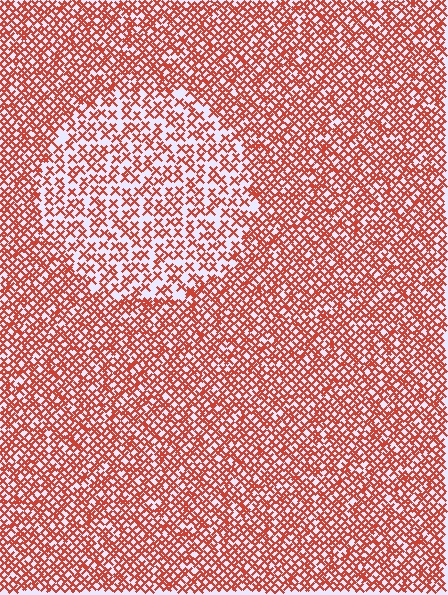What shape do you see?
I see a circle.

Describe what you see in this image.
The image contains small red elements arranged at two different densities. A circle-shaped region is visible where the elements are less densely packed than the surrounding area.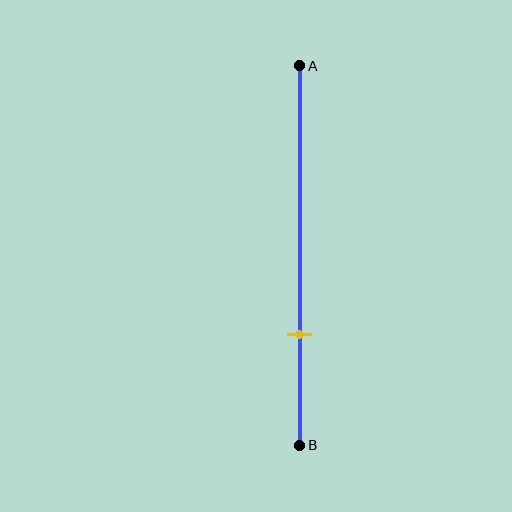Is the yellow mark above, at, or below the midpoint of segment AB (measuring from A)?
The yellow mark is below the midpoint of segment AB.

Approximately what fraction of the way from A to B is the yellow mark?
The yellow mark is approximately 70% of the way from A to B.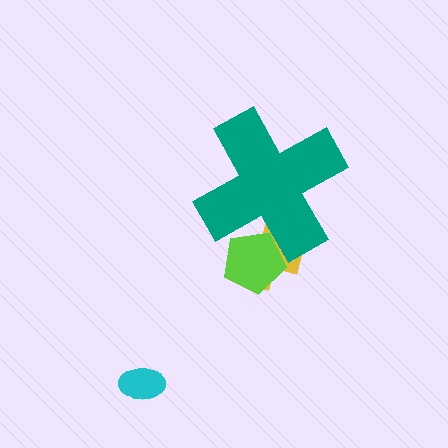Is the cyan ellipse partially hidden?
No, the cyan ellipse is fully visible.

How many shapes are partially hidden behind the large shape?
2 shapes are partially hidden.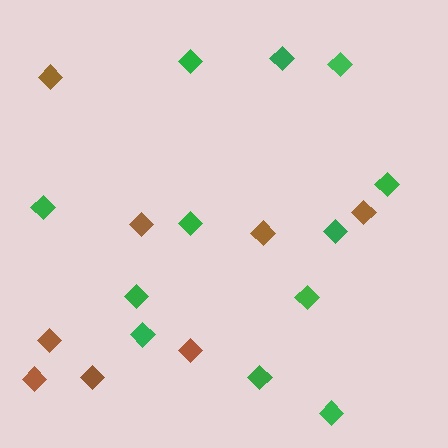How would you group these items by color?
There are 2 groups: one group of brown diamonds (8) and one group of green diamonds (12).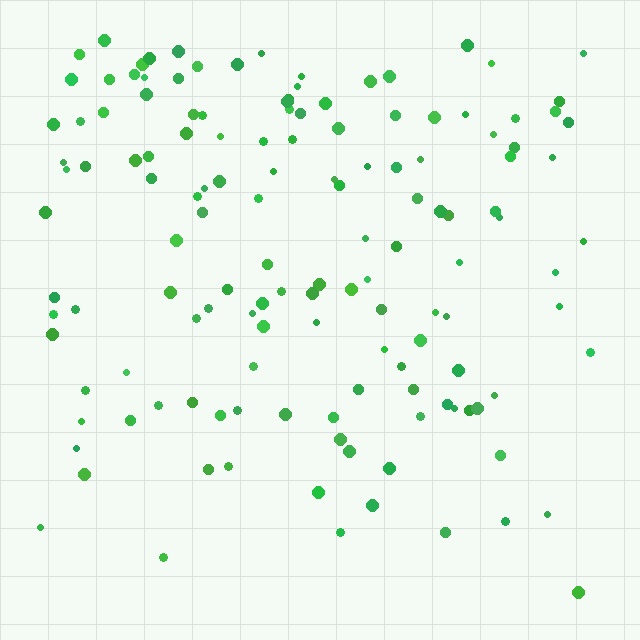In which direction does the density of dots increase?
From bottom to top, with the top side densest.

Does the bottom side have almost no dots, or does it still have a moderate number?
Still a moderate number, just noticeably fewer than the top.